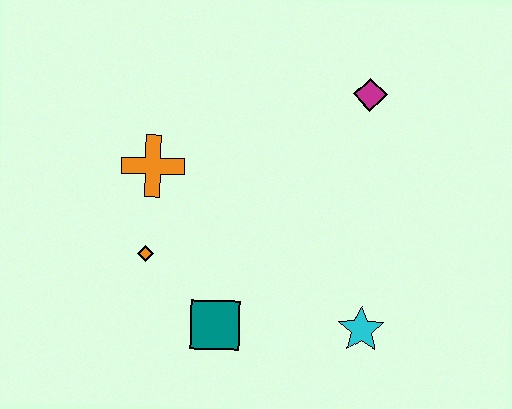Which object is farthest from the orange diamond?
The magenta diamond is farthest from the orange diamond.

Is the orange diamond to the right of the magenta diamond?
No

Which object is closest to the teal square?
The orange diamond is closest to the teal square.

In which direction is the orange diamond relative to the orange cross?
The orange diamond is below the orange cross.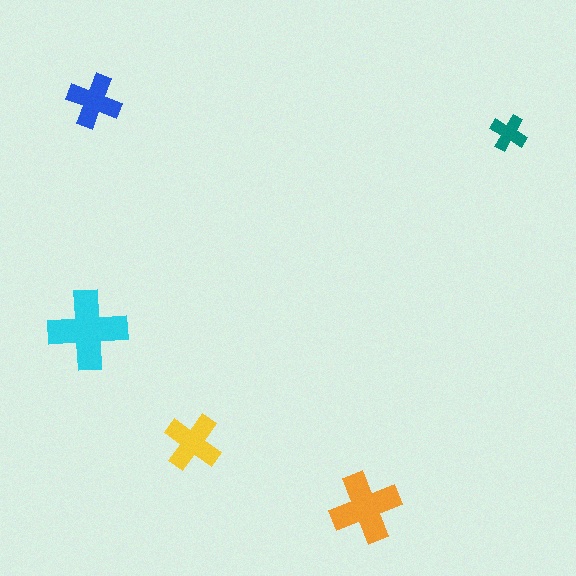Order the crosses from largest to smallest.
the cyan one, the orange one, the yellow one, the blue one, the teal one.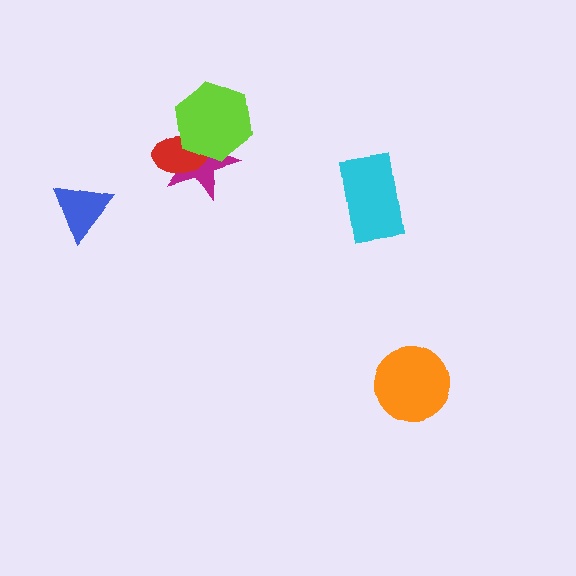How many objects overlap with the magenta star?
2 objects overlap with the magenta star.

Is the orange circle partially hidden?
No, no other shape covers it.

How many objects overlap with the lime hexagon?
2 objects overlap with the lime hexagon.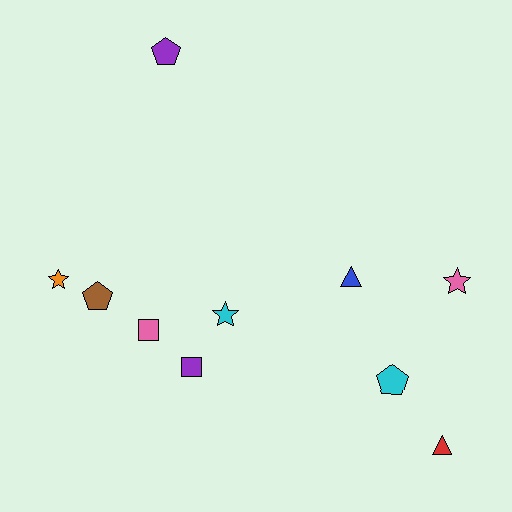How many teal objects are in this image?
There are no teal objects.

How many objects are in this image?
There are 10 objects.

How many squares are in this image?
There are 2 squares.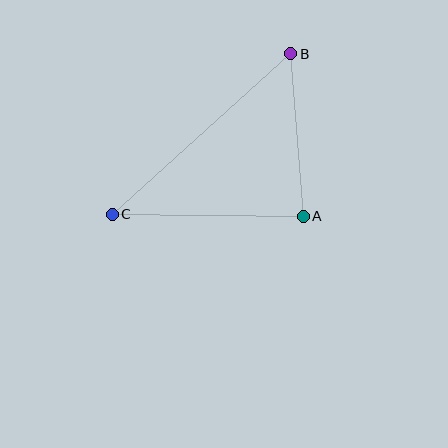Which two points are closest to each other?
Points A and B are closest to each other.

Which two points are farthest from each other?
Points B and C are farthest from each other.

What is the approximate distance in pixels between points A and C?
The distance between A and C is approximately 191 pixels.